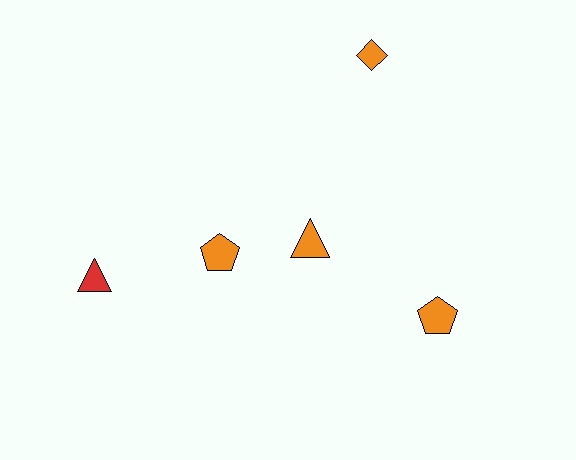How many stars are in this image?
There are no stars.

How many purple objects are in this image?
There are no purple objects.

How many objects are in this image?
There are 5 objects.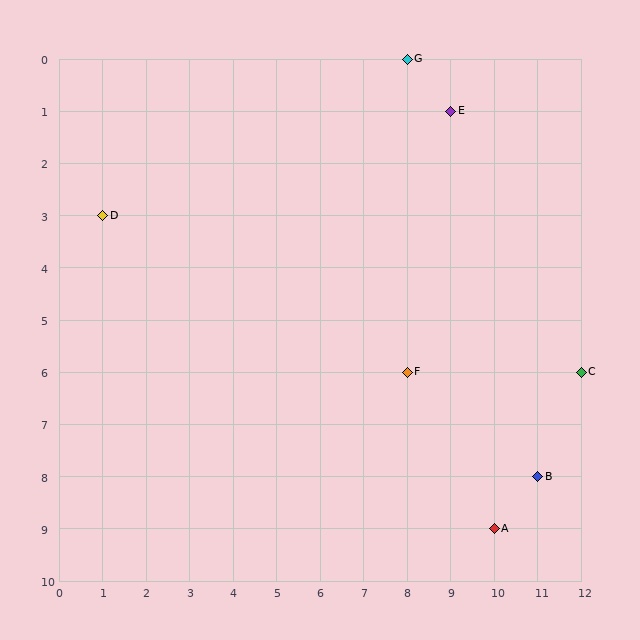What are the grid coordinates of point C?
Point C is at grid coordinates (12, 6).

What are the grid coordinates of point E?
Point E is at grid coordinates (9, 1).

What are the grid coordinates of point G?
Point G is at grid coordinates (8, 0).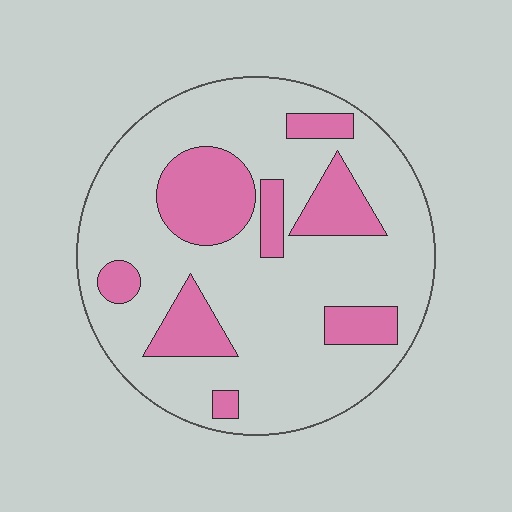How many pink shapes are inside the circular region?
8.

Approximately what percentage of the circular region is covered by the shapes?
Approximately 25%.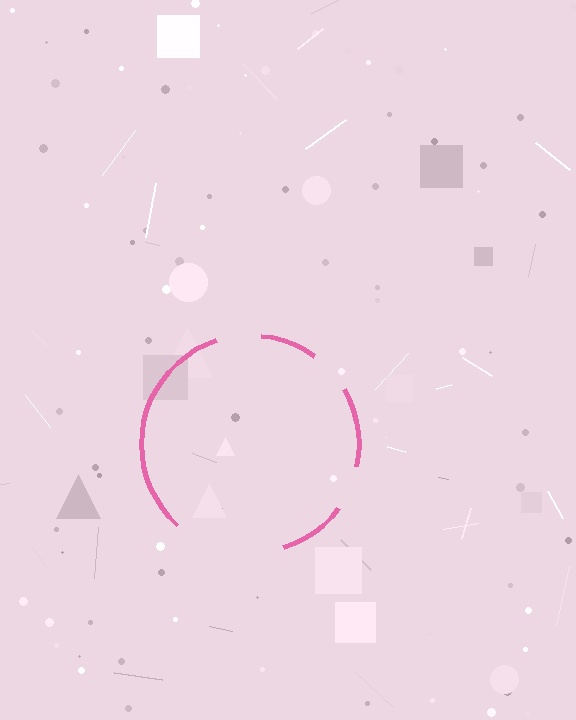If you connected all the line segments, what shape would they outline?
They would outline a circle.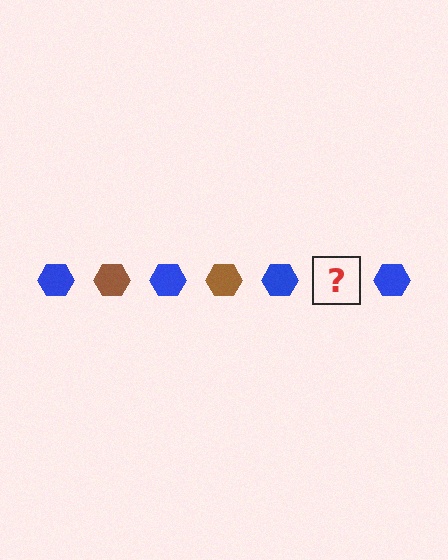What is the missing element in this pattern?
The missing element is a brown hexagon.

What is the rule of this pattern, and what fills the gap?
The rule is that the pattern cycles through blue, brown hexagons. The gap should be filled with a brown hexagon.